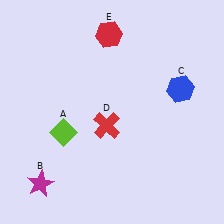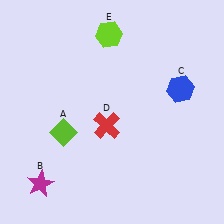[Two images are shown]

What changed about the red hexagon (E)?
In Image 1, E is red. In Image 2, it changed to lime.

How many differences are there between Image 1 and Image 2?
There is 1 difference between the two images.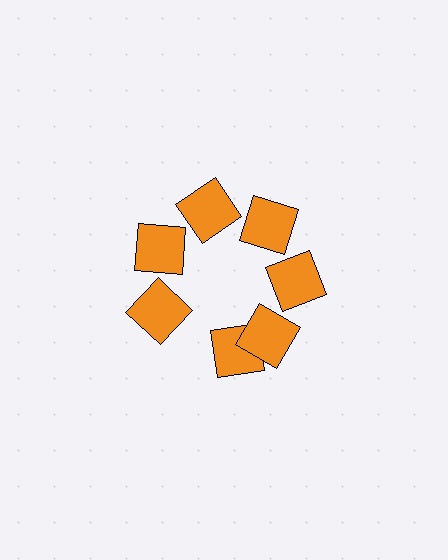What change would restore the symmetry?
The symmetry would be restored by rotating it back into even spacing with its neighbors so that all 7 squares sit at equal angles and equal distance from the center.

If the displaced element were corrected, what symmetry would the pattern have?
It would have 7-fold rotational symmetry — the pattern would map onto itself every 51 degrees.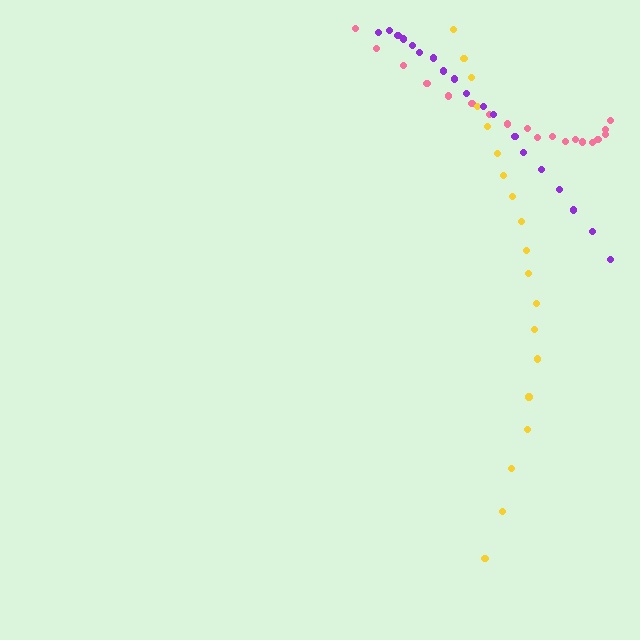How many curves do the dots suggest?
There are 3 distinct paths.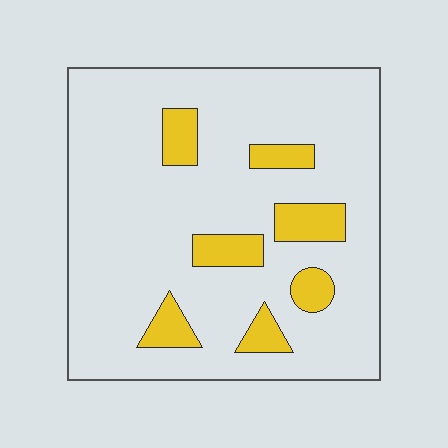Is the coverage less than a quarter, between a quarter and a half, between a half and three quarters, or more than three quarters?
Less than a quarter.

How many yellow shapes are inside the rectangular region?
7.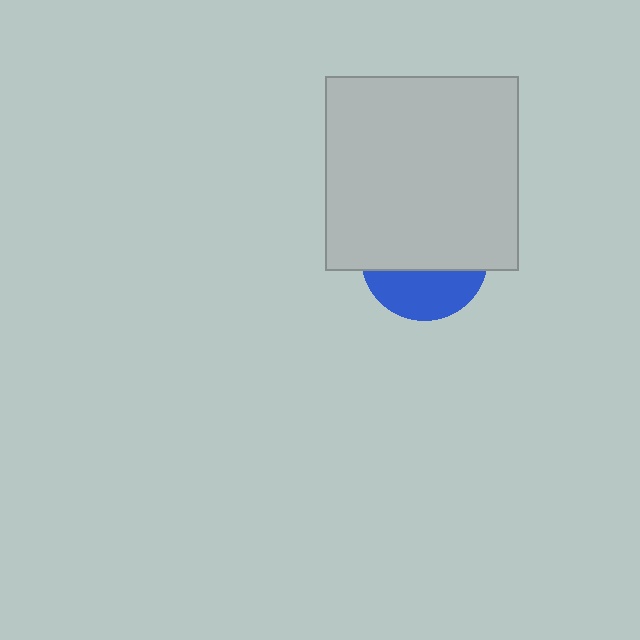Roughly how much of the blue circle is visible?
A small part of it is visible (roughly 36%).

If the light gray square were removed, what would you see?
You would see the complete blue circle.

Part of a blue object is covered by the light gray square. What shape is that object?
It is a circle.